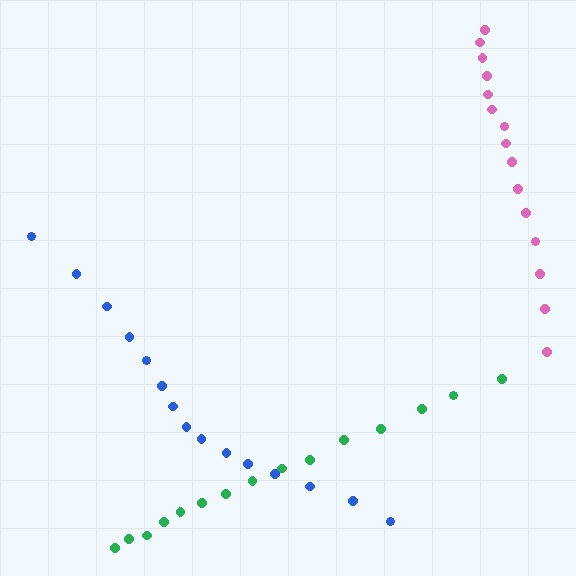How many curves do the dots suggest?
There are 3 distinct paths.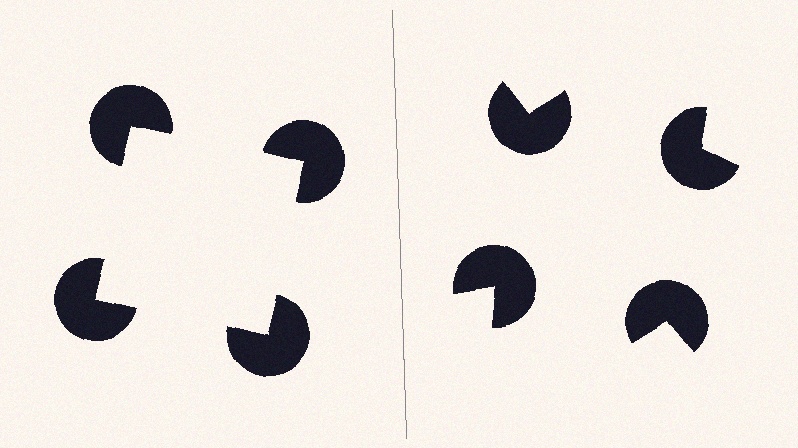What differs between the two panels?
The pac-man discs are positioned identically on both sides; only the wedge orientations differ. On the left they align to a square; on the right they are misaligned.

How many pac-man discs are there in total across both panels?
8 — 4 on each side.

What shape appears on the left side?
An illusory square.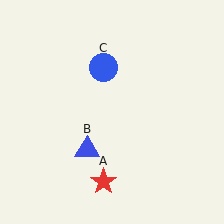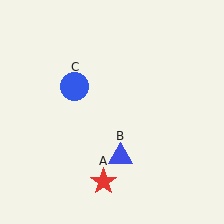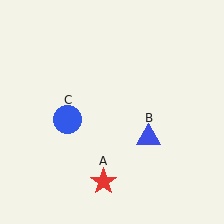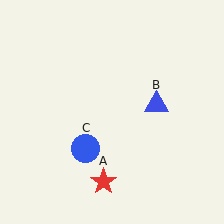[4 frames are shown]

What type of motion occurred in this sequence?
The blue triangle (object B), blue circle (object C) rotated counterclockwise around the center of the scene.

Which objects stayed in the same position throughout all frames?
Red star (object A) remained stationary.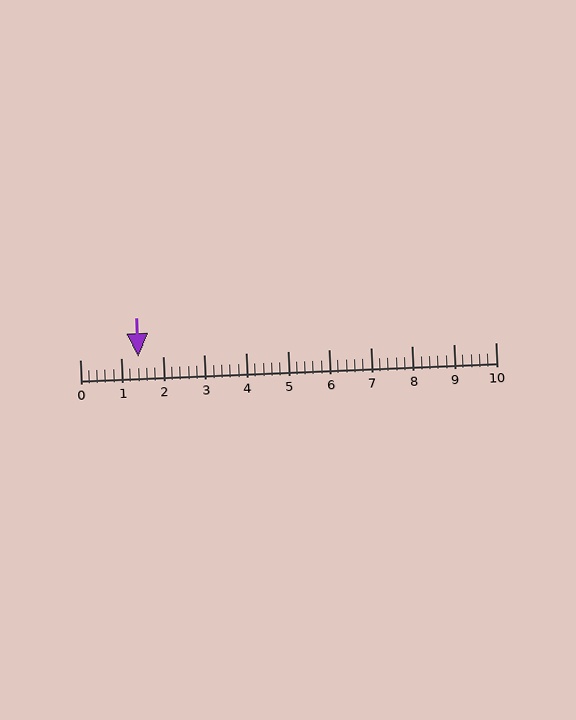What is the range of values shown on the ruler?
The ruler shows values from 0 to 10.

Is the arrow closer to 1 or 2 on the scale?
The arrow is closer to 1.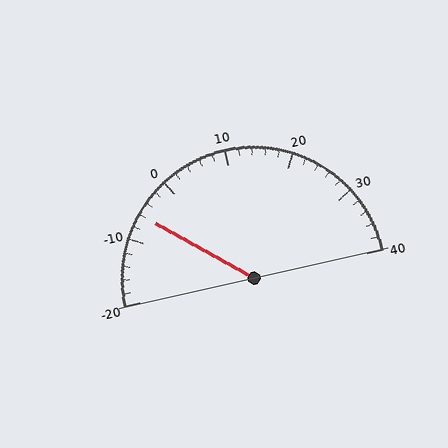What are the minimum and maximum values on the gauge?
The gauge ranges from -20 to 40.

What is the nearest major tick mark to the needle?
The nearest major tick mark is -10.